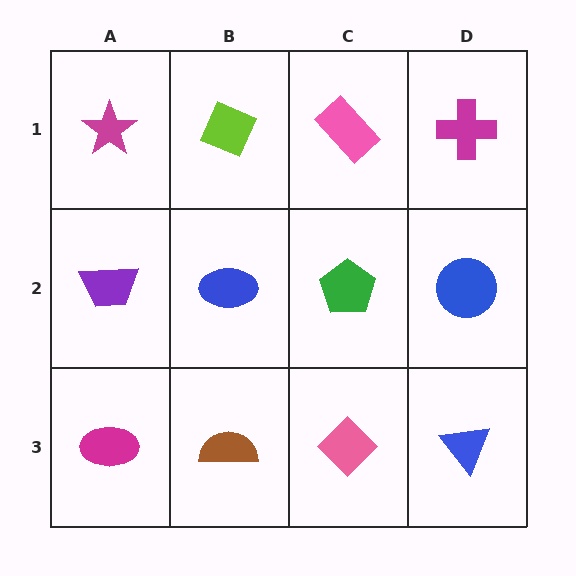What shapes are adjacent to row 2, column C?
A pink rectangle (row 1, column C), a pink diamond (row 3, column C), a blue ellipse (row 2, column B), a blue circle (row 2, column D).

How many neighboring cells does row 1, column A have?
2.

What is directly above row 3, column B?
A blue ellipse.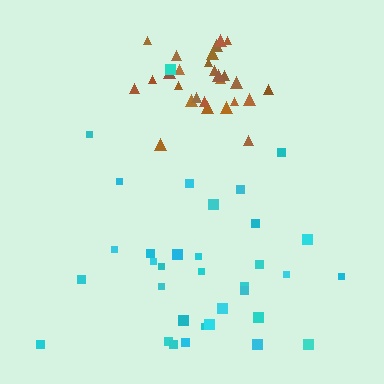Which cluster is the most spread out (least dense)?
Cyan.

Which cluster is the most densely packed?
Brown.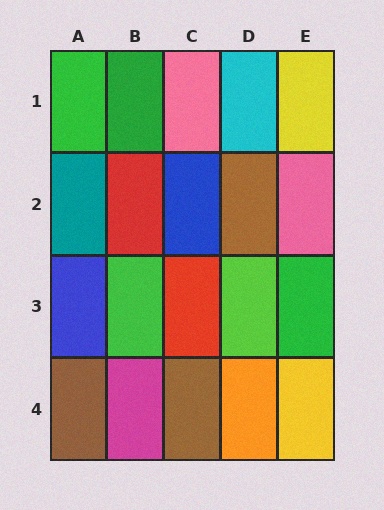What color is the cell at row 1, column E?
Yellow.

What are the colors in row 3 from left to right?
Blue, green, red, lime, green.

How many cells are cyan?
1 cell is cyan.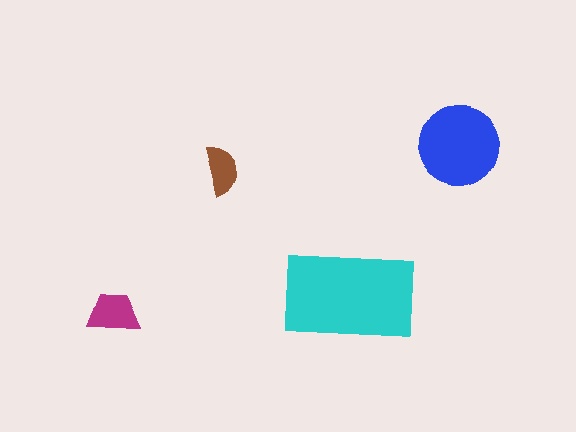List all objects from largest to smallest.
The cyan rectangle, the blue circle, the magenta trapezoid, the brown semicircle.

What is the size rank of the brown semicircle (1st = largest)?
4th.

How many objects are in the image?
There are 4 objects in the image.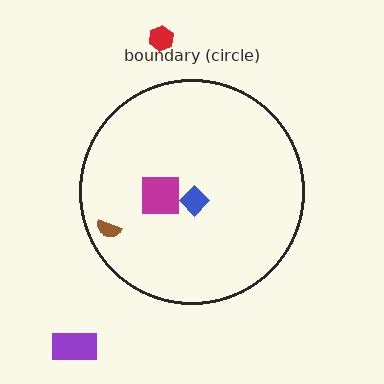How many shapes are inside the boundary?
3 inside, 2 outside.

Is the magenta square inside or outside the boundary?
Inside.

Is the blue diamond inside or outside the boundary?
Inside.